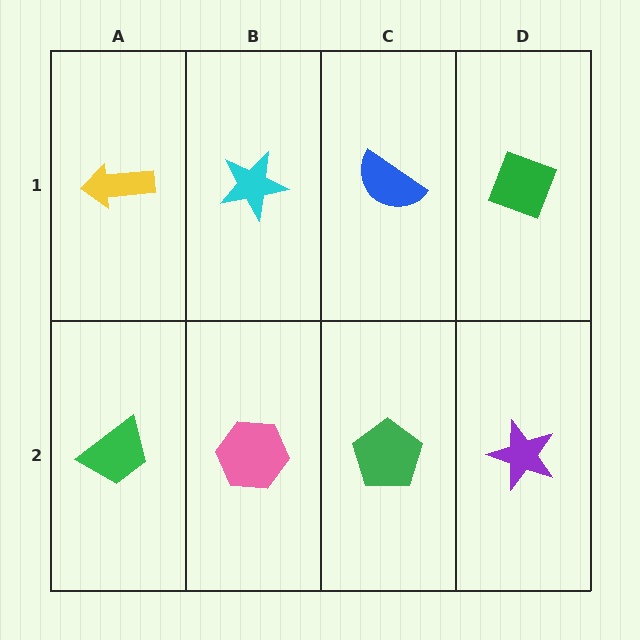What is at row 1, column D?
A green diamond.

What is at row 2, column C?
A green pentagon.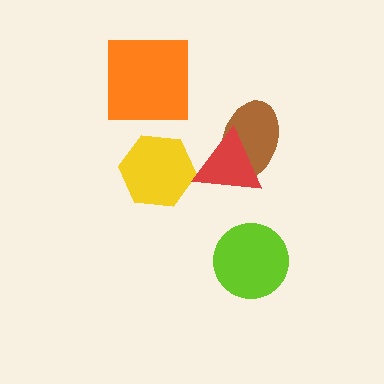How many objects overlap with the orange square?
0 objects overlap with the orange square.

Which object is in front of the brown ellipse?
The red triangle is in front of the brown ellipse.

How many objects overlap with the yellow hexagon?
1 object overlaps with the yellow hexagon.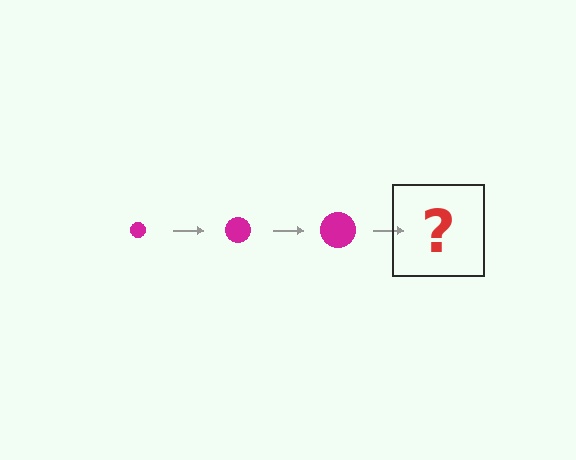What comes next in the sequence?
The next element should be a magenta circle, larger than the previous one.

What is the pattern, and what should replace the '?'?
The pattern is that the circle gets progressively larger each step. The '?' should be a magenta circle, larger than the previous one.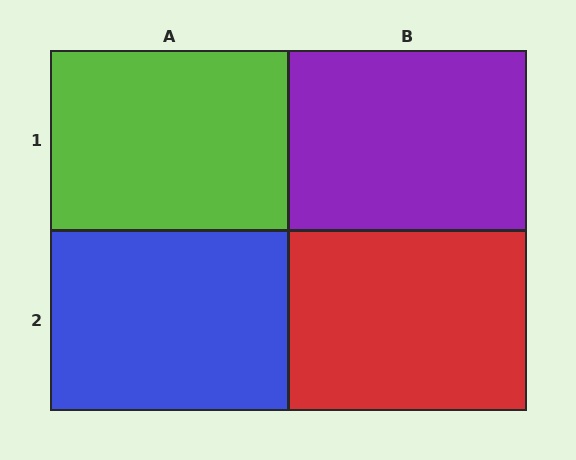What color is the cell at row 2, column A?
Blue.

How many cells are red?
1 cell is red.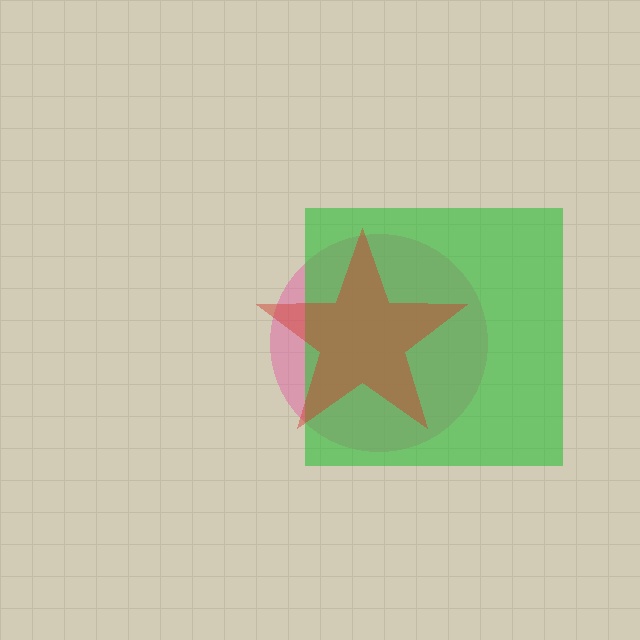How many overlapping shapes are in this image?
There are 3 overlapping shapes in the image.